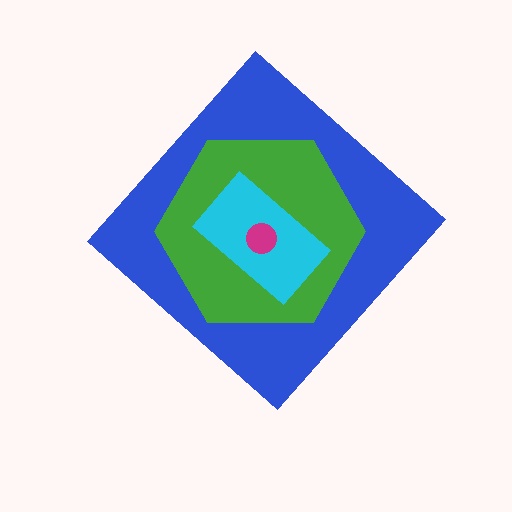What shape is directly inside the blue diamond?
The green hexagon.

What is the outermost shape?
The blue diamond.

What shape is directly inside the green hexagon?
The cyan rectangle.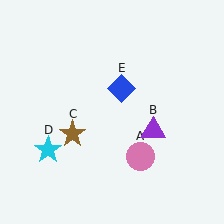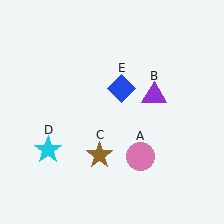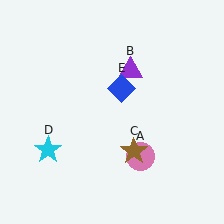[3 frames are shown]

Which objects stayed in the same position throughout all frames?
Pink circle (object A) and cyan star (object D) and blue diamond (object E) remained stationary.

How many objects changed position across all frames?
2 objects changed position: purple triangle (object B), brown star (object C).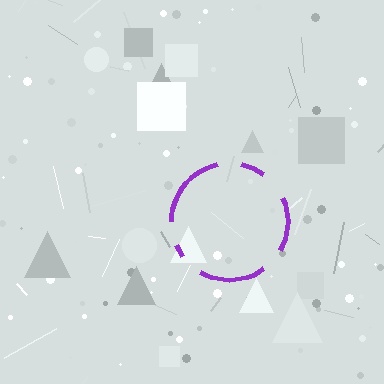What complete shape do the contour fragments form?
The contour fragments form a circle.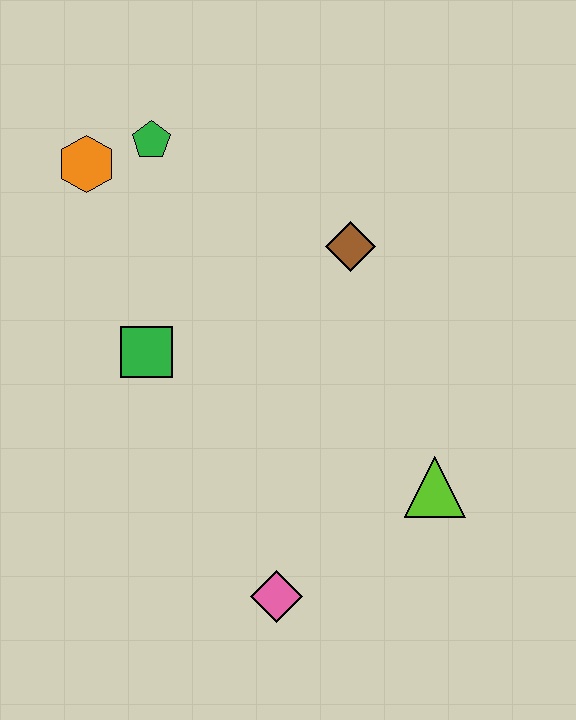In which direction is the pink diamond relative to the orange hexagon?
The pink diamond is below the orange hexagon.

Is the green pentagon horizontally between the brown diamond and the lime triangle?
No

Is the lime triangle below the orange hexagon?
Yes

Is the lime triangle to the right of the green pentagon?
Yes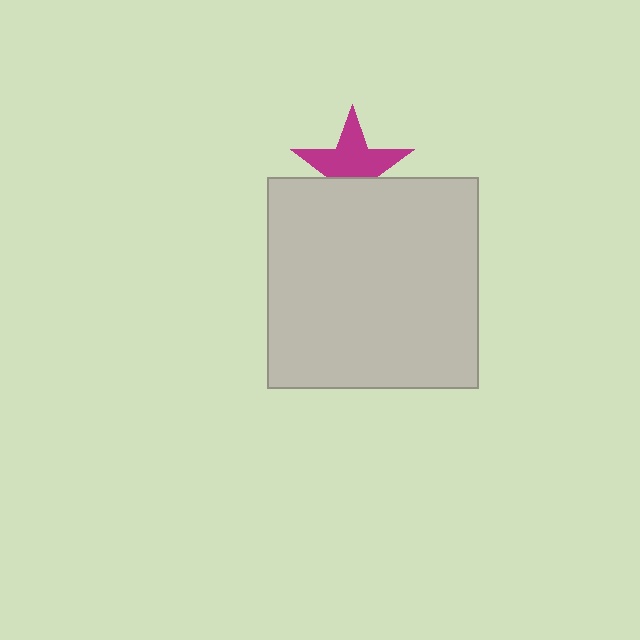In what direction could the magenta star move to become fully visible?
The magenta star could move up. That would shift it out from behind the light gray square entirely.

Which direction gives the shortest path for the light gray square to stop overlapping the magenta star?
Moving down gives the shortest separation.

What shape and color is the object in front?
The object in front is a light gray square.